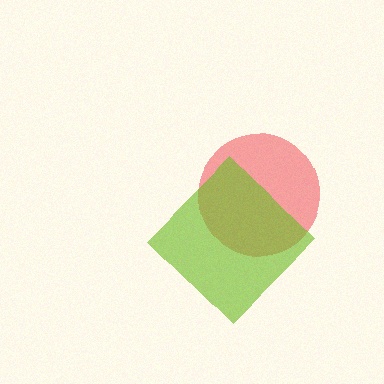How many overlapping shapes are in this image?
There are 2 overlapping shapes in the image.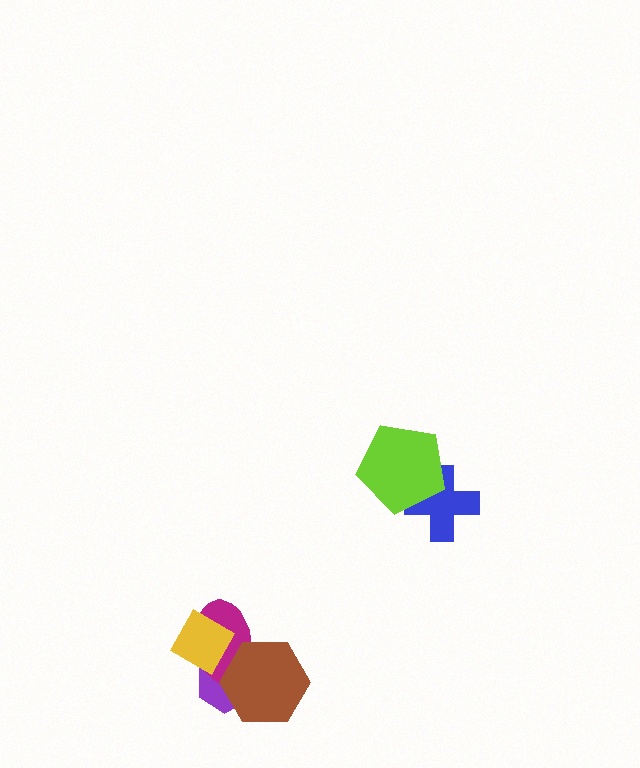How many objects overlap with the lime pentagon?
1 object overlaps with the lime pentagon.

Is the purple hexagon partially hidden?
Yes, it is partially covered by another shape.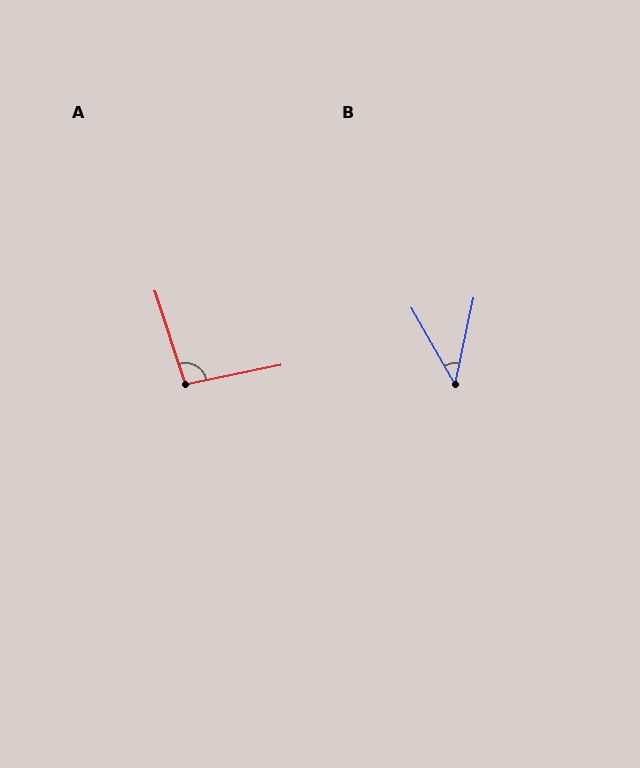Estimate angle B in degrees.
Approximately 42 degrees.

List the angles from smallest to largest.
B (42°), A (96°).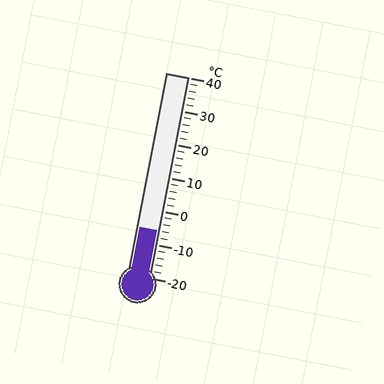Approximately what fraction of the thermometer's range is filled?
The thermometer is filled to approximately 25% of its range.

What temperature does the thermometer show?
The thermometer shows approximately -6°C.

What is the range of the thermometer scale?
The thermometer scale ranges from -20°C to 40°C.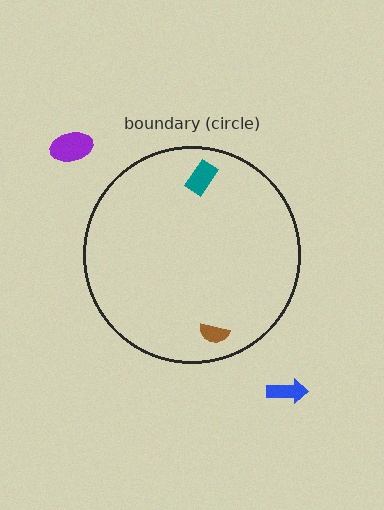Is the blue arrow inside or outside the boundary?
Outside.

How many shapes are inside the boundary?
2 inside, 2 outside.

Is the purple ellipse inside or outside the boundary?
Outside.